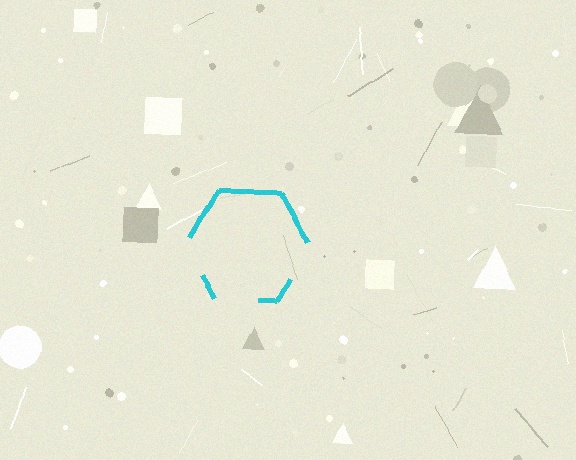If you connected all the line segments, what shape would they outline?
They would outline a hexagon.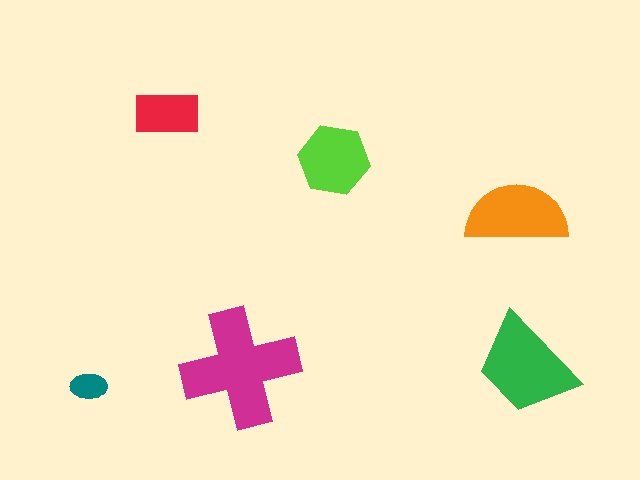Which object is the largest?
The magenta cross.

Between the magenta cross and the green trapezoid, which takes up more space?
The magenta cross.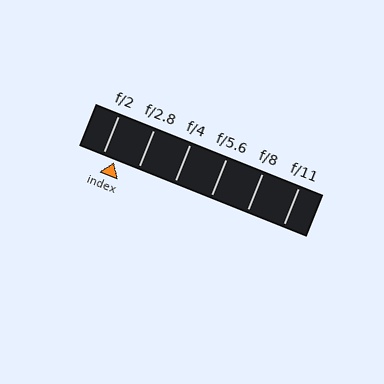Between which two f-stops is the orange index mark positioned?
The index mark is between f/2 and f/2.8.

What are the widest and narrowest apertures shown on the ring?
The widest aperture shown is f/2 and the narrowest is f/11.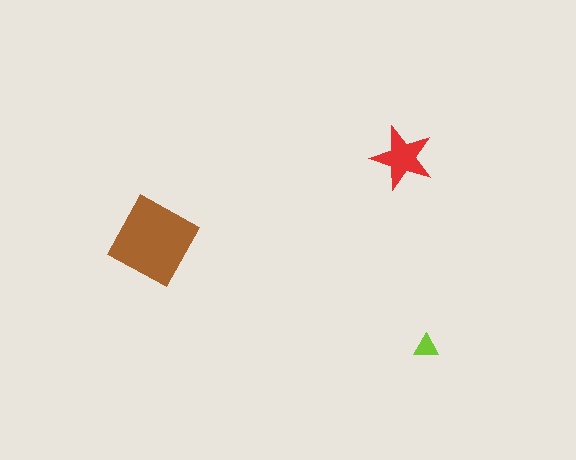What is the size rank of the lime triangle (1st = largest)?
3rd.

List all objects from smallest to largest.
The lime triangle, the red star, the brown diamond.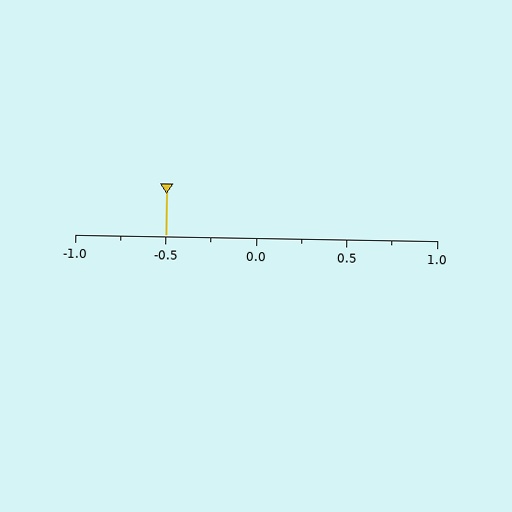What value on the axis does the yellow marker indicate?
The marker indicates approximately -0.5.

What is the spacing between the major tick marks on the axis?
The major ticks are spaced 0.5 apart.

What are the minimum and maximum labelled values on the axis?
The axis runs from -1.0 to 1.0.